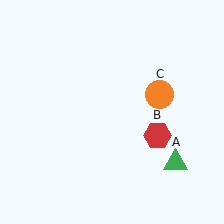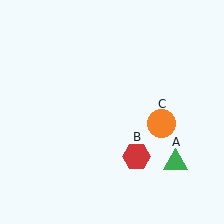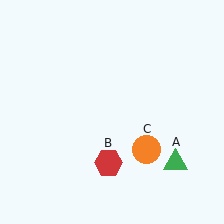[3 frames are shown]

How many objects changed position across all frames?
2 objects changed position: red hexagon (object B), orange circle (object C).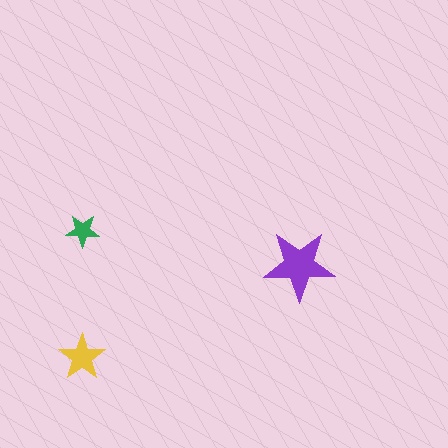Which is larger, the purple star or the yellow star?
The purple one.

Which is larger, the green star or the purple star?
The purple one.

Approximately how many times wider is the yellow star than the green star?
About 1.5 times wider.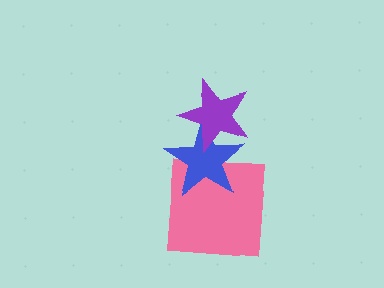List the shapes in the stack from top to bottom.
From top to bottom: the purple star, the blue star, the pink square.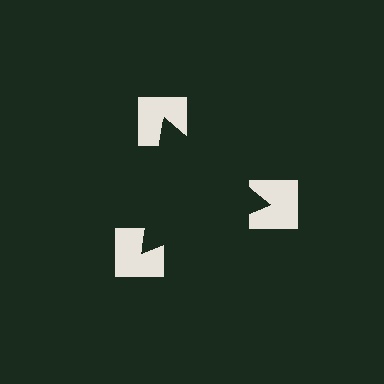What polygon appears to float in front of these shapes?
An illusory triangle — its edges are inferred from the aligned wedge cuts in the notched squares, not physically drawn.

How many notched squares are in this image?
There are 3 — one at each vertex of the illusory triangle.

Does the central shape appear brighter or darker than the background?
It typically appears slightly darker than the background, even though no actual brightness change is drawn.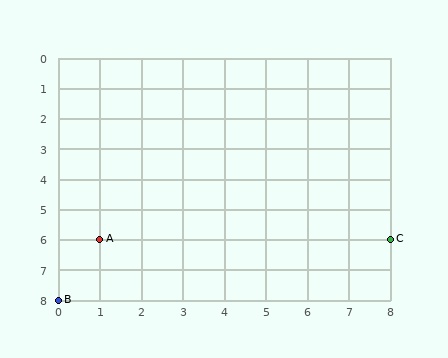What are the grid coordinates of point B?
Point B is at grid coordinates (0, 8).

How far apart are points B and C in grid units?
Points B and C are 8 columns and 2 rows apart (about 8.2 grid units diagonally).